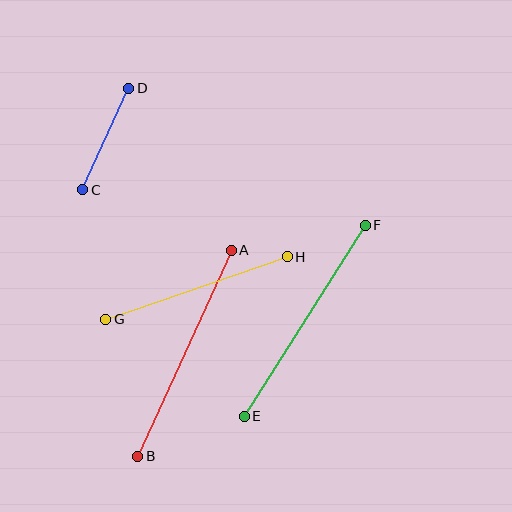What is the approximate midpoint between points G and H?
The midpoint is at approximately (197, 288) pixels.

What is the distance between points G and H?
The distance is approximately 191 pixels.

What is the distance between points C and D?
The distance is approximately 111 pixels.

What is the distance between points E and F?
The distance is approximately 226 pixels.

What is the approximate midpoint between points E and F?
The midpoint is at approximately (305, 321) pixels.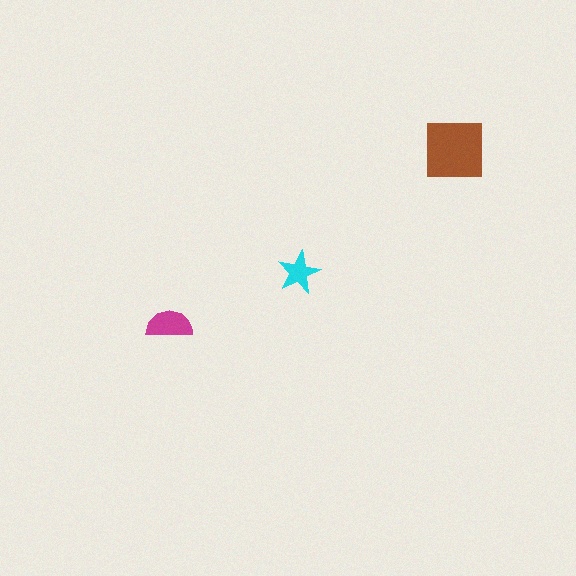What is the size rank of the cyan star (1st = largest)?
3rd.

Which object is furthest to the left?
The magenta semicircle is leftmost.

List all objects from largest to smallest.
The brown square, the magenta semicircle, the cyan star.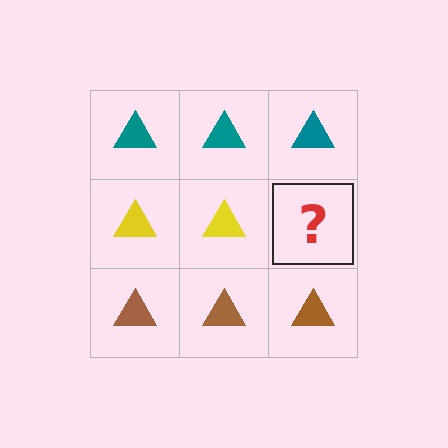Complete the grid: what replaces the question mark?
The question mark should be replaced with a yellow triangle.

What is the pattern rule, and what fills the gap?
The rule is that each row has a consistent color. The gap should be filled with a yellow triangle.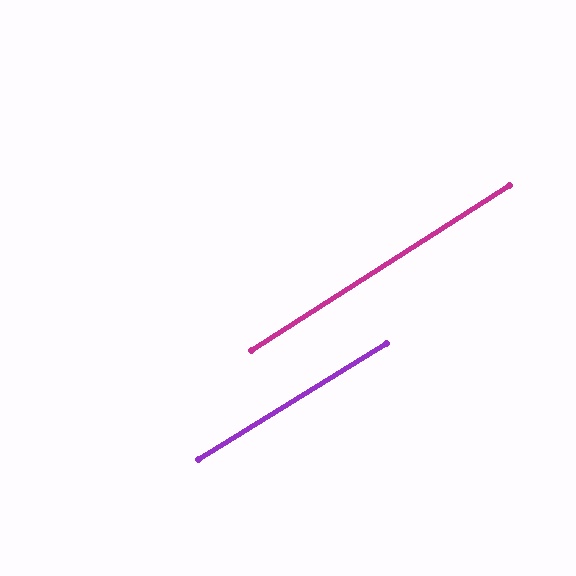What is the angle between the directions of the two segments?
Approximately 1 degree.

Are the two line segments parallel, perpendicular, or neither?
Parallel — their directions differ by only 1.0°.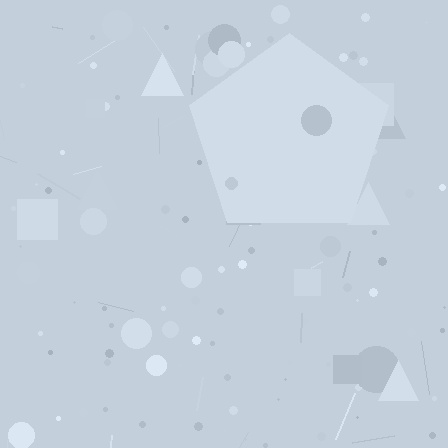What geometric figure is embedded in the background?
A pentagon is embedded in the background.